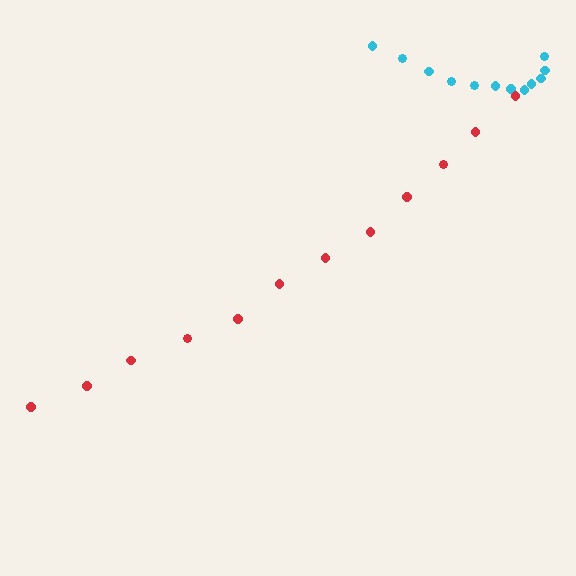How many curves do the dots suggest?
There are 2 distinct paths.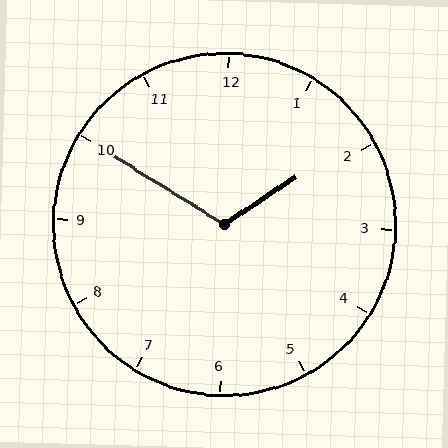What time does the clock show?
1:50.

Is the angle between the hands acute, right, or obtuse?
It is obtuse.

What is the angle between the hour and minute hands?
Approximately 115 degrees.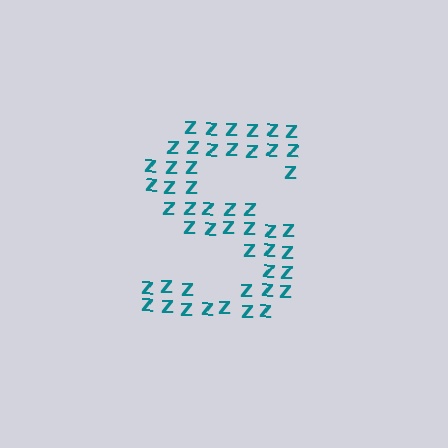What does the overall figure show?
The overall figure shows the letter S.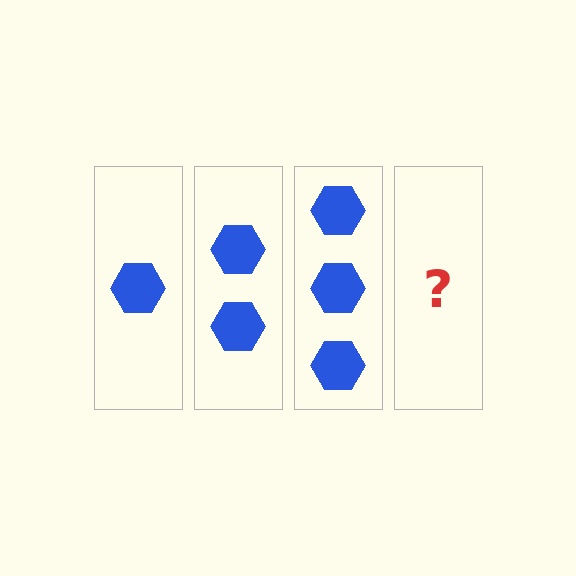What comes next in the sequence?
The next element should be 4 hexagons.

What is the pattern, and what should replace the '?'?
The pattern is that each step adds one more hexagon. The '?' should be 4 hexagons.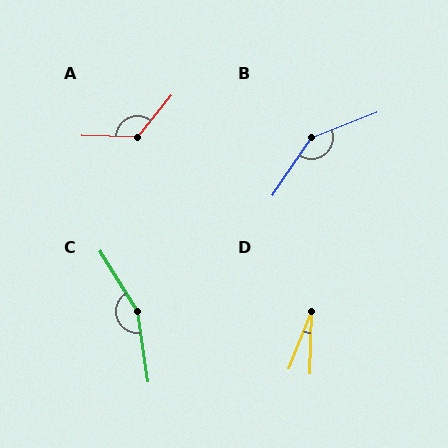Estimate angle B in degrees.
Approximately 145 degrees.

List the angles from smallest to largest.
D (20°), A (128°), B (145°), C (157°).